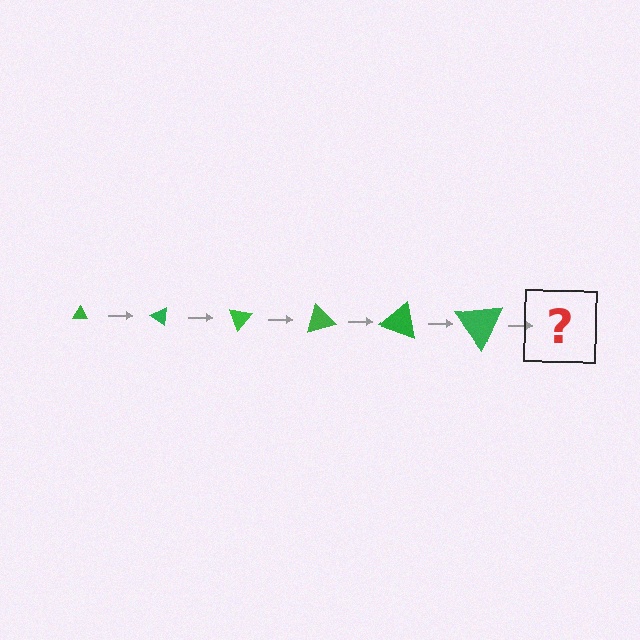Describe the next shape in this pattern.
It should be a triangle, larger than the previous one and rotated 210 degrees from the start.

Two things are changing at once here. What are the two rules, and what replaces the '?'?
The two rules are that the triangle grows larger each step and it rotates 35 degrees each step. The '?' should be a triangle, larger than the previous one and rotated 210 degrees from the start.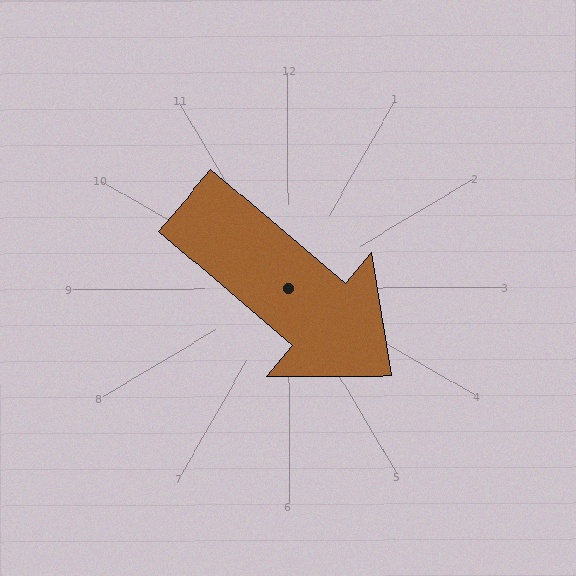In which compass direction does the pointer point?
Southeast.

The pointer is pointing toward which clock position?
Roughly 4 o'clock.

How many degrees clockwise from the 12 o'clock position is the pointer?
Approximately 131 degrees.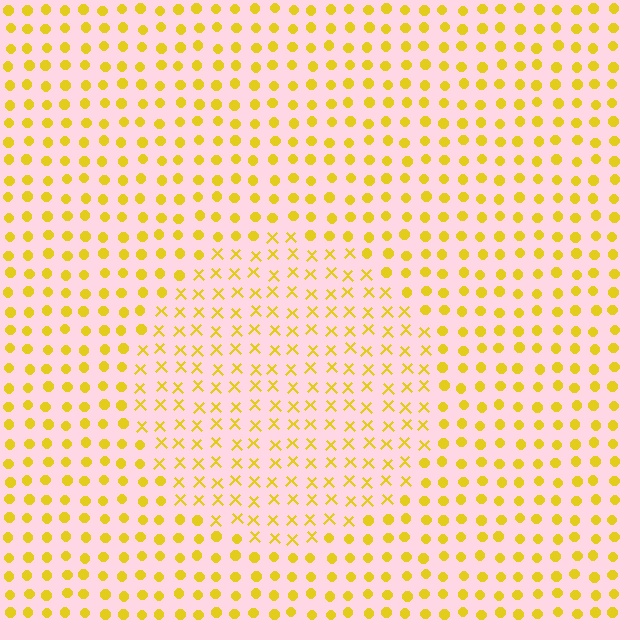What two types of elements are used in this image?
The image uses X marks inside the circle region and circles outside it.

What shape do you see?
I see a circle.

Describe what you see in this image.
The image is filled with small yellow elements arranged in a uniform grid. A circle-shaped region contains X marks, while the surrounding area contains circles. The boundary is defined purely by the change in element shape.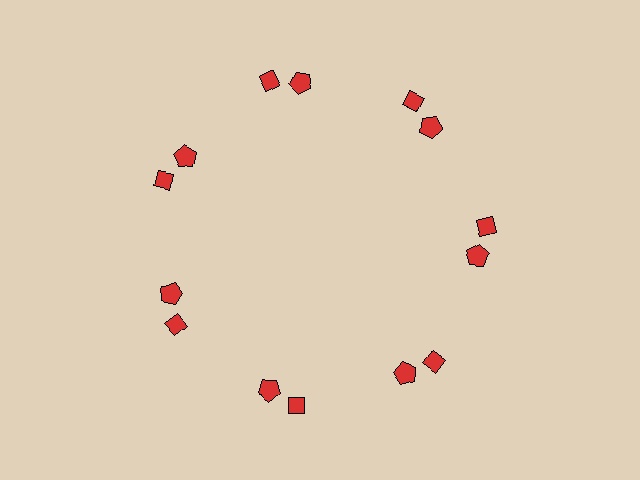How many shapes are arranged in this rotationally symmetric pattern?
There are 14 shapes, arranged in 7 groups of 2.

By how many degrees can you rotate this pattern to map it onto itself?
The pattern maps onto itself every 51 degrees of rotation.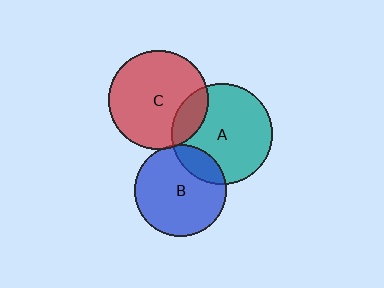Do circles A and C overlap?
Yes.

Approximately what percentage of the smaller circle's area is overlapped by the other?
Approximately 15%.